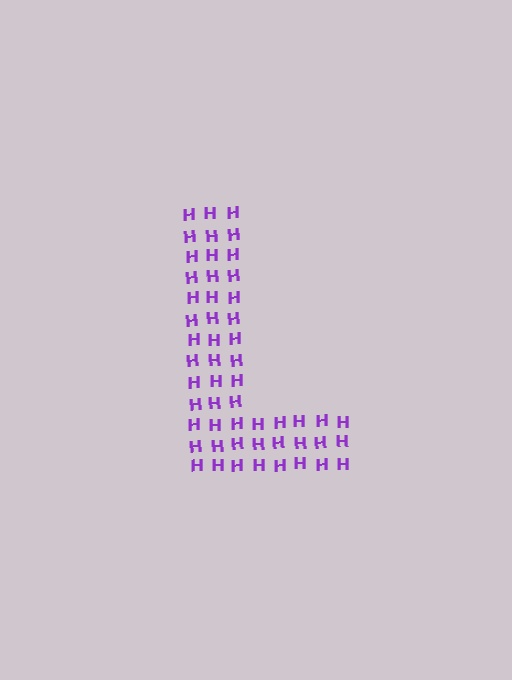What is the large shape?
The large shape is the letter L.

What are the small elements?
The small elements are letter H's.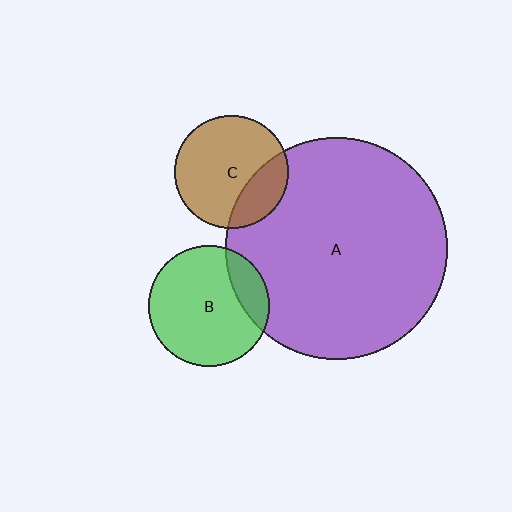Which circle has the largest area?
Circle A (purple).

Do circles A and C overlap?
Yes.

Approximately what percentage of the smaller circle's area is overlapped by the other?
Approximately 25%.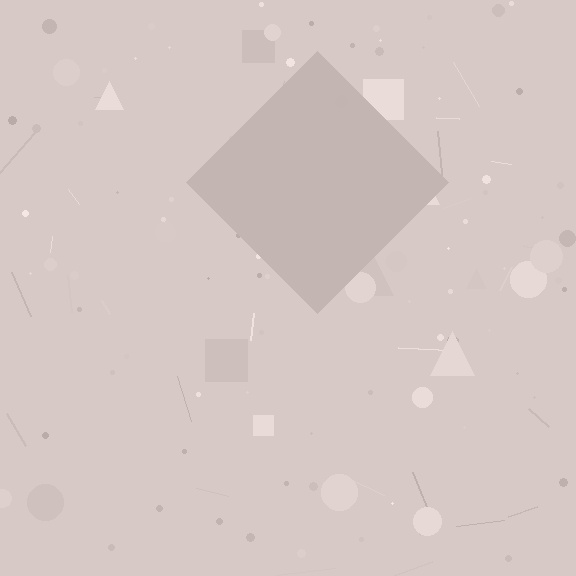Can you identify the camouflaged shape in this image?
The camouflaged shape is a diamond.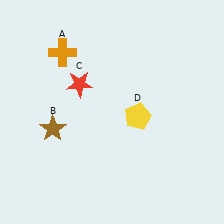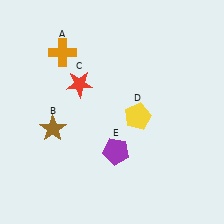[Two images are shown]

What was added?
A purple pentagon (E) was added in Image 2.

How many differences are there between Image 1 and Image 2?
There is 1 difference between the two images.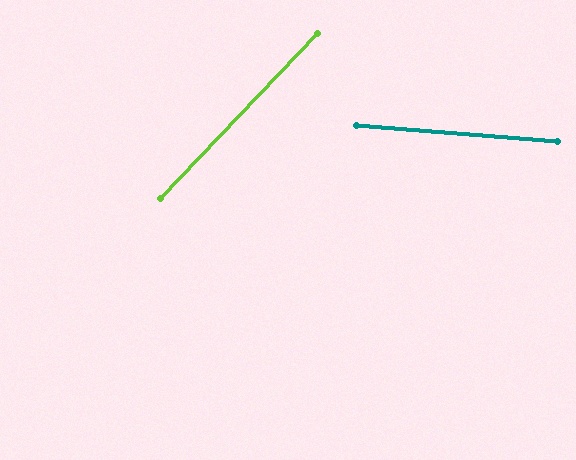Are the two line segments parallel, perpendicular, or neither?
Neither parallel nor perpendicular — they differ by about 51°.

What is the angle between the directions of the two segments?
Approximately 51 degrees.